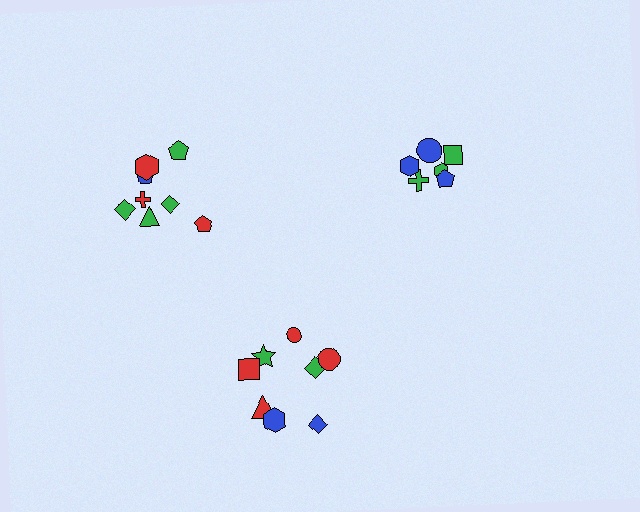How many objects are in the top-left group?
There are 8 objects.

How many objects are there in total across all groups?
There are 22 objects.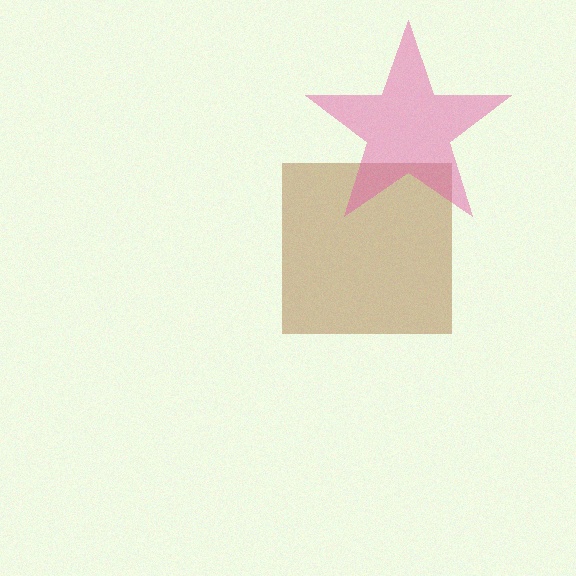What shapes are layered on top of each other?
The layered shapes are: a brown square, a pink star.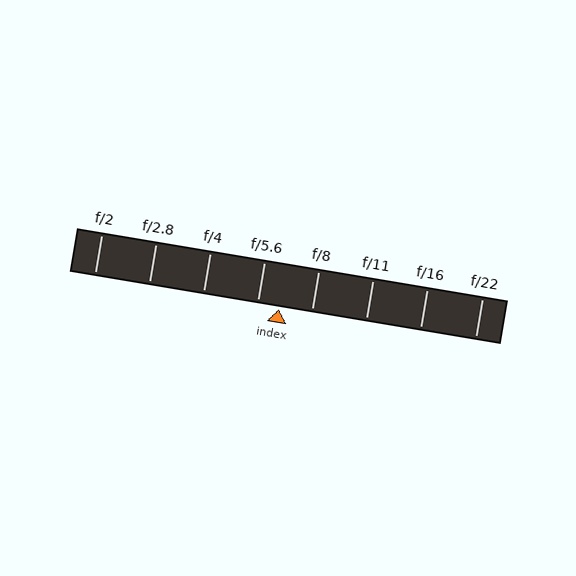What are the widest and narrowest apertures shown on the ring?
The widest aperture shown is f/2 and the narrowest is f/22.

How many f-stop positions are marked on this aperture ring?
There are 8 f-stop positions marked.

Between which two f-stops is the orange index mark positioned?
The index mark is between f/5.6 and f/8.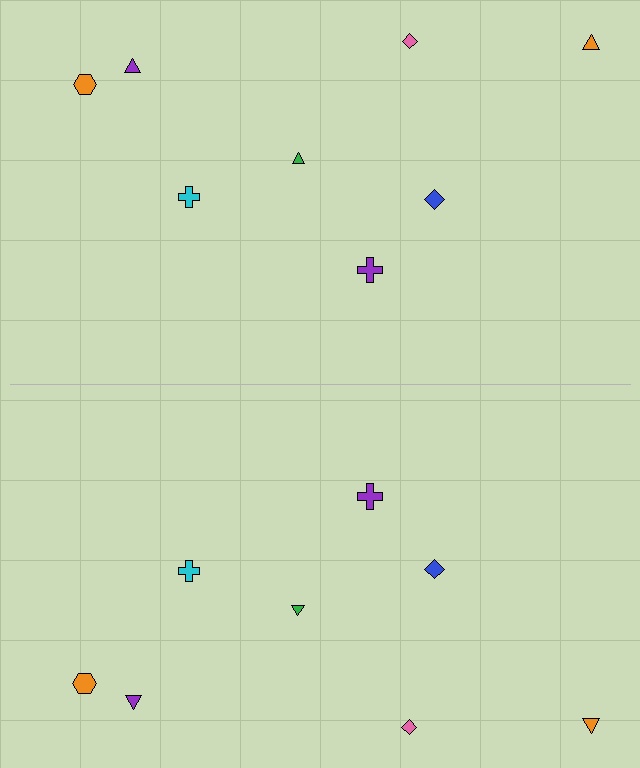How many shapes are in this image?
There are 16 shapes in this image.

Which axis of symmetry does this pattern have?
The pattern has a horizontal axis of symmetry running through the center of the image.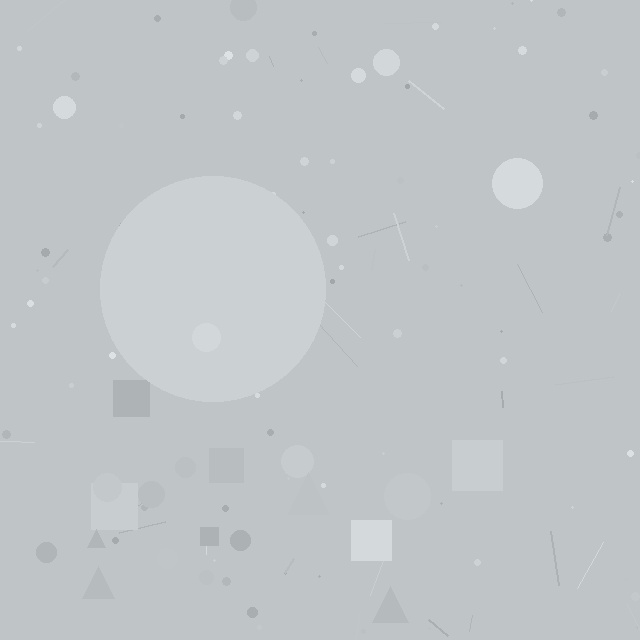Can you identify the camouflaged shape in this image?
The camouflaged shape is a circle.